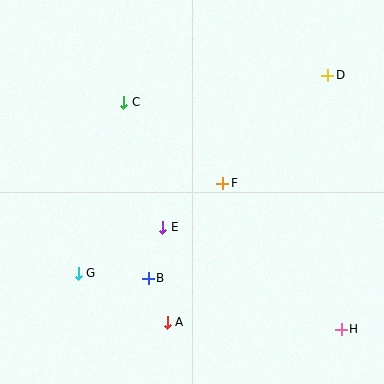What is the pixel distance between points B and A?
The distance between B and A is 48 pixels.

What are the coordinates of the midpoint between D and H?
The midpoint between D and H is at (334, 202).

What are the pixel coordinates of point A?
Point A is at (167, 322).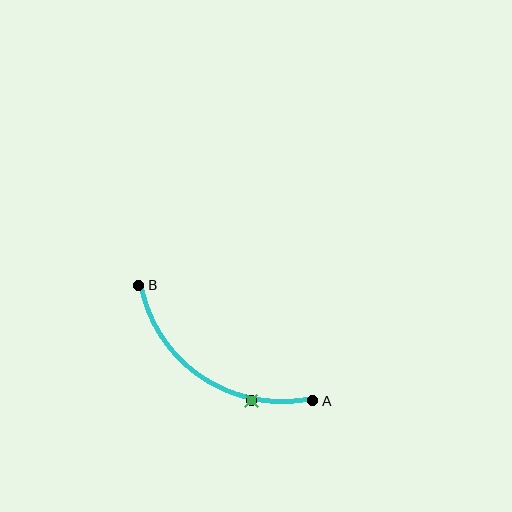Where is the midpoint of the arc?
The arc midpoint is the point on the curve farthest from the straight line joining A and B. It sits below that line.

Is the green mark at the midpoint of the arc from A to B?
No. The green mark lies on the arc but is closer to endpoint A. The arc midpoint would be at the point on the curve equidistant along the arc from both A and B.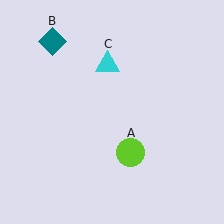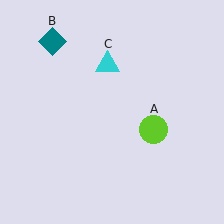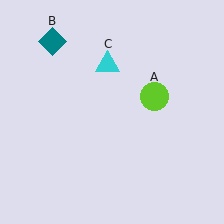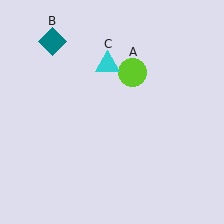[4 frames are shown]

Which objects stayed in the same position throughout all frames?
Teal diamond (object B) and cyan triangle (object C) remained stationary.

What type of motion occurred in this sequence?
The lime circle (object A) rotated counterclockwise around the center of the scene.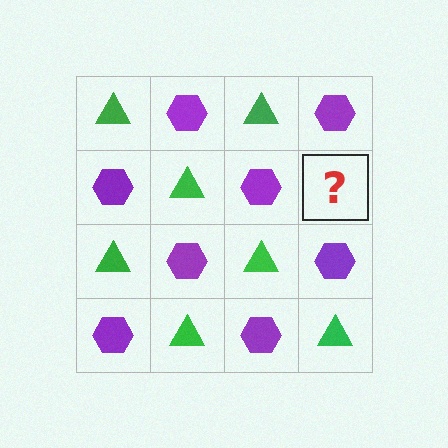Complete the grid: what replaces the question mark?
The question mark should be replaced with a green triangle.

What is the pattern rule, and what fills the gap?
The rule is that it alternates green triangle and purple hexagon in a checkerboard pattern. The gap should be filled with a green triangle.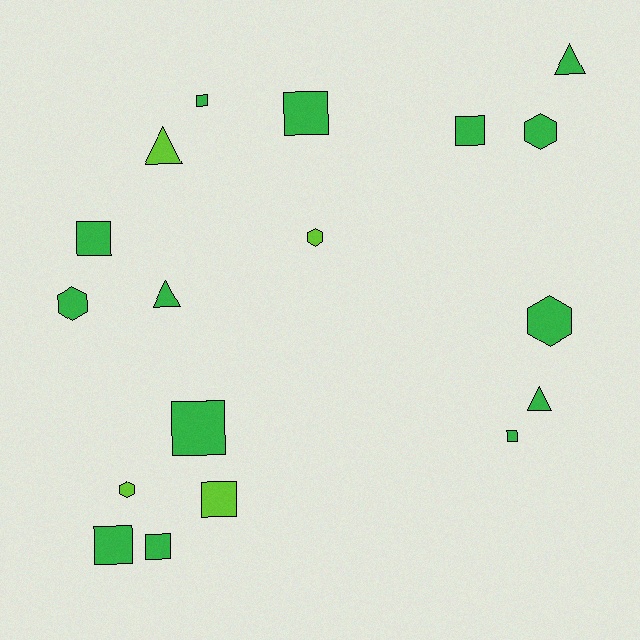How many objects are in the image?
There are 18 objects.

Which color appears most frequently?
Green, with 14 objects.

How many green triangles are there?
There are 3 green triangles.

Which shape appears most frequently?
Square, with 9 objects.